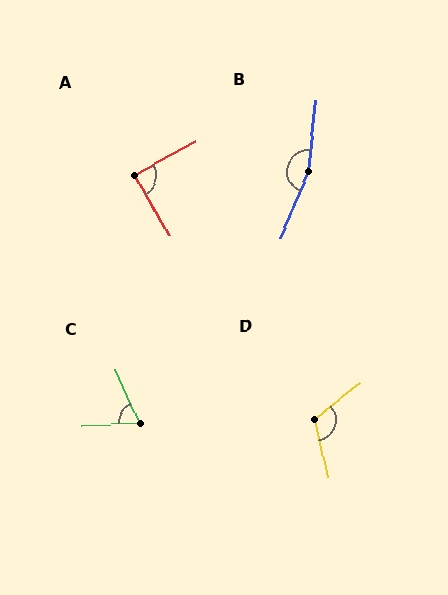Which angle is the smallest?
C, at approximately 69 degrees.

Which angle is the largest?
B, at approximately 162 degrees.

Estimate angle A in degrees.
Approximately 89 degrees.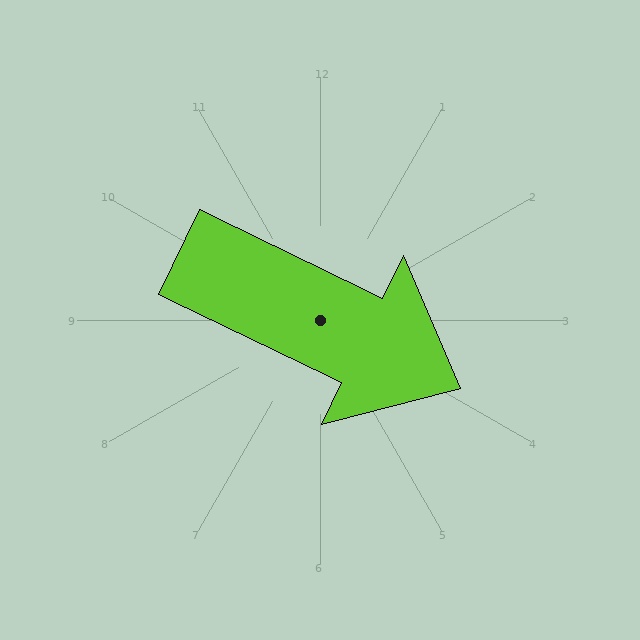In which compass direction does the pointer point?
Southeast.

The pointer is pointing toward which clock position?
Roughly 4 o'clock.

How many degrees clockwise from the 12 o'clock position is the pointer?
Approximately 116 degrees.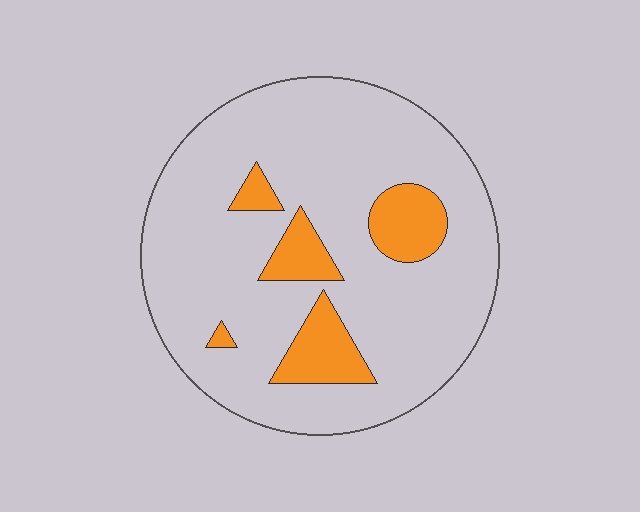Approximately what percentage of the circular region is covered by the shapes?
Approximately 15%.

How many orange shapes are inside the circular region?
5.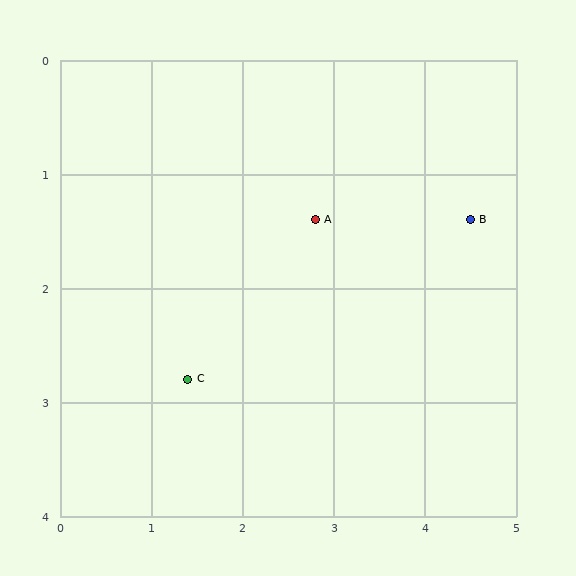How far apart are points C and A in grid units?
Points C and A are about 2.0 grid units apart.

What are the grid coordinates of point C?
Point C is at approximately (1.4, 2.8).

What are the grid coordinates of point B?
Point B is at approximately (4.5, 1.4).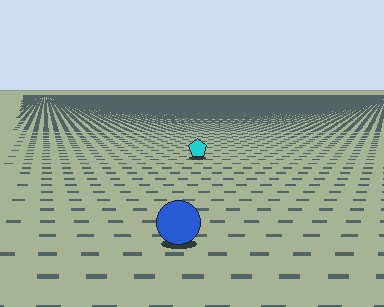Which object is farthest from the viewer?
The cyan pentagon is farthest from the viewer. It appears smaller and the ground texture around it is denser.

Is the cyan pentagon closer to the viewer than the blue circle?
No. The blue circle is closer — you can tell from the texture gradient: the ground texture is coarser near it.